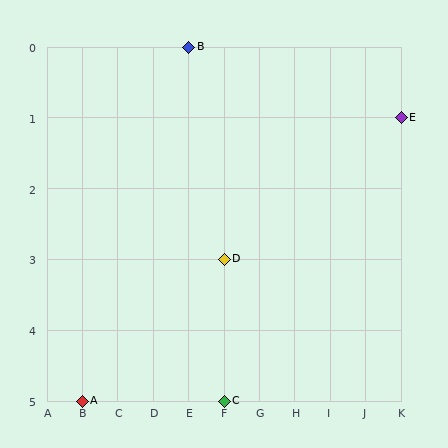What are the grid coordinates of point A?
Point A is at grid coordinates (B, 5).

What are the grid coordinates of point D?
Point D is at grid coordinates (F, 3).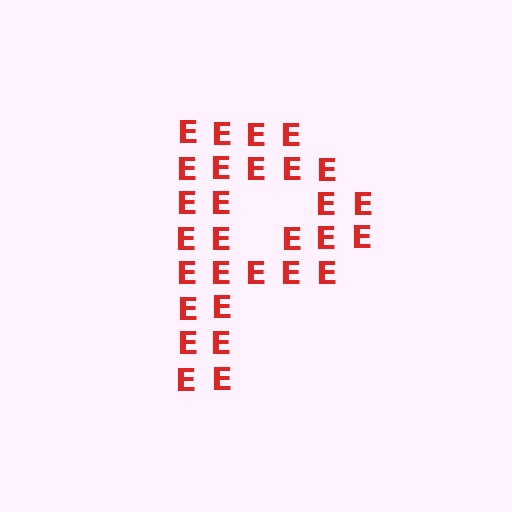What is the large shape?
The large shape is the letter P.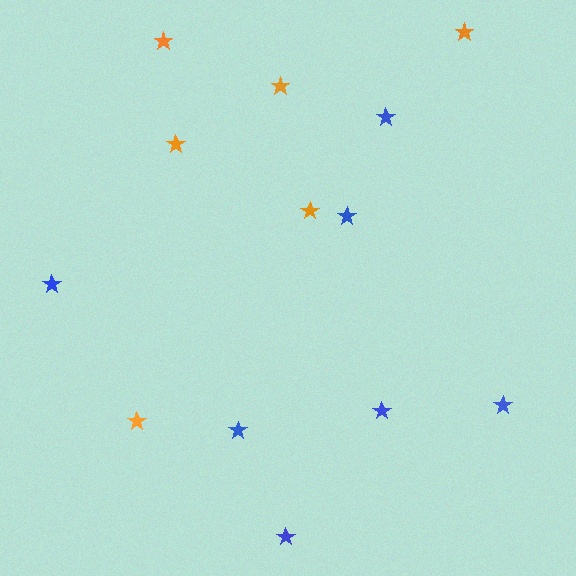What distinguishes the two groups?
There are 2 groups: one group of blue stars (7) and one group of orange stars (6).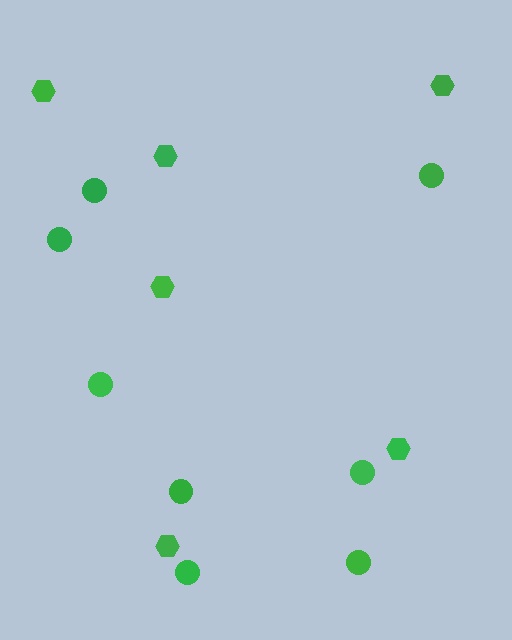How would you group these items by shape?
There are 2 groups: one group of hexagons (6) and one group of circles (8).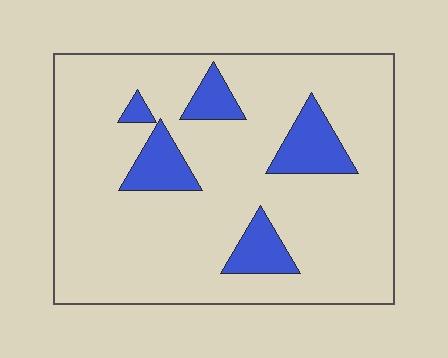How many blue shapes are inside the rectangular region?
5.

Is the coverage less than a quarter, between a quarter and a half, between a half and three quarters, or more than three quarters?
Less than a quarter.